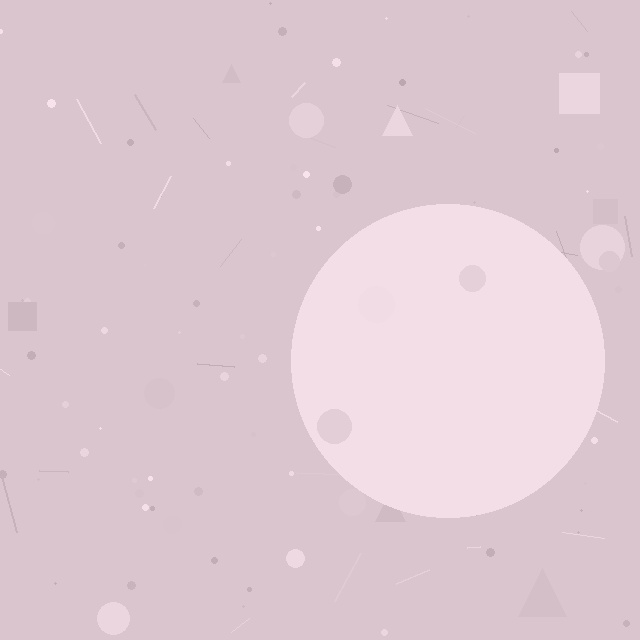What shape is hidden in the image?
A circle is hidden in the image.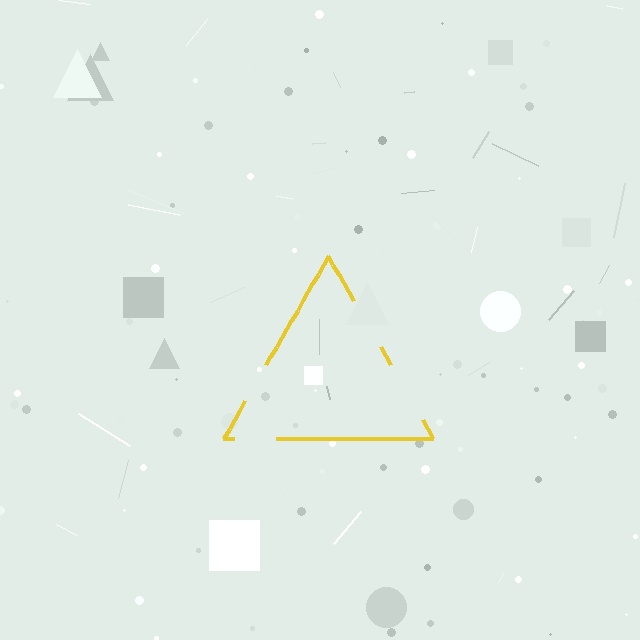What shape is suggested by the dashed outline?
The dashed outline suggests a triangle.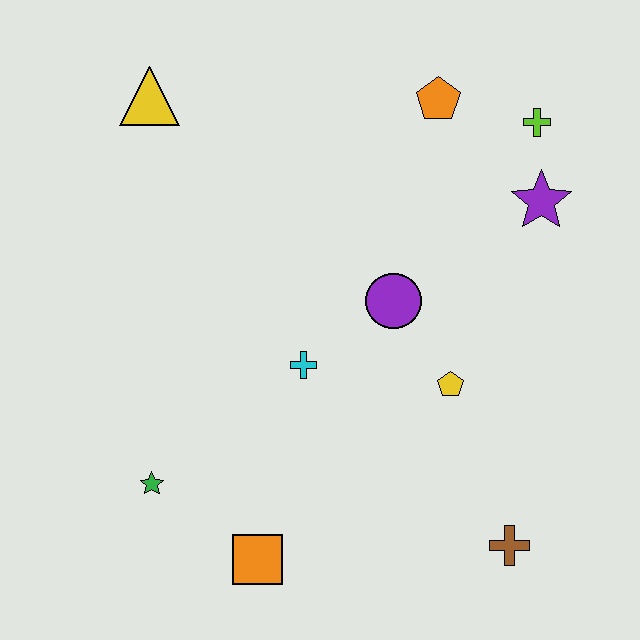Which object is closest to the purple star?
The lime cross is closest to the purple star.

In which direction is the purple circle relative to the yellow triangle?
The purple circle is to the right of the yellow triangle.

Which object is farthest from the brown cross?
The yellow triangle is farthest from the brown cross.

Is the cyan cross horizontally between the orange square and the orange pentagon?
Yes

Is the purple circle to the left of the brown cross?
Yes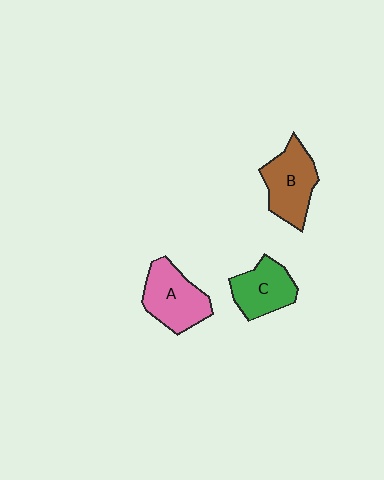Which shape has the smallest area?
Shape C (green).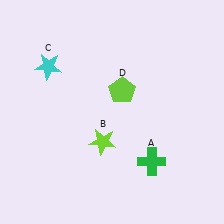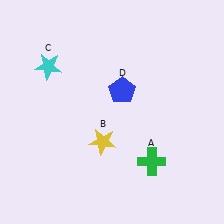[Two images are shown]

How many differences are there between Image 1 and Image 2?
There are 2 differences between the two images.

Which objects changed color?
B changed from lime to yellow. D changed from lime to blue.